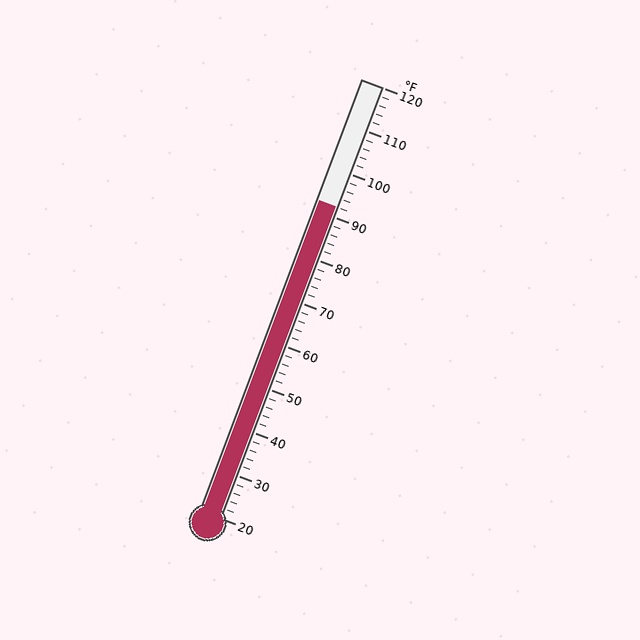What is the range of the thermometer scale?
The thermometer scale ranges from 20°F to 120°F.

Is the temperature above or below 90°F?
The temperature is above 90°F.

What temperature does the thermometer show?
The thermometer shows approximately 92°F.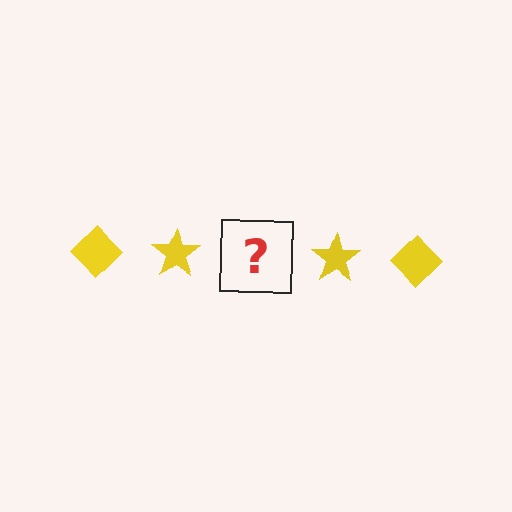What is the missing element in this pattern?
The missing element is a yellow diamond.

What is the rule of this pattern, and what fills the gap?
The rule is that the pattern cycles through diamond, star shapes in yellow. The gap should be filled with a yellow diamond.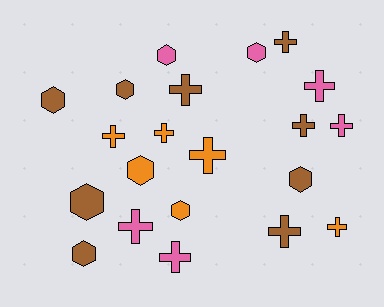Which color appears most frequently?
Brown, with 9 objects.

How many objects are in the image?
There are 21 objects.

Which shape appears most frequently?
Cross, with 12 objects.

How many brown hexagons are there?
There are 5 brown hexagons.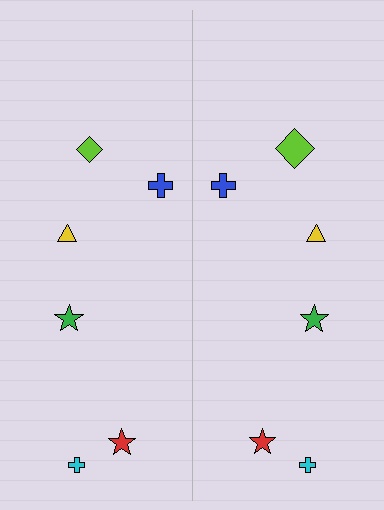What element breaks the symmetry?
The lime diamond on the right side has a different size than its mirror counterpart.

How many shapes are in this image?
There are 12 shapes in this image.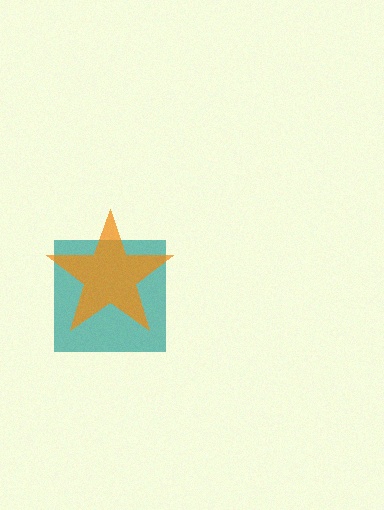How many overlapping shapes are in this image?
There are 2 overlapping shapes in the image.